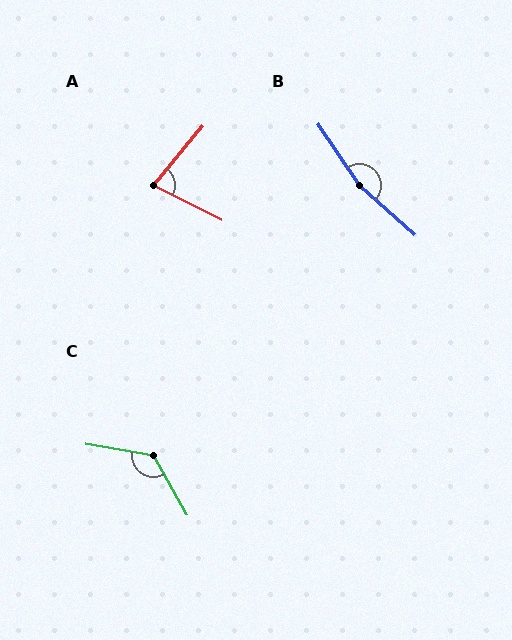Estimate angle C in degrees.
Approximately 129 degrees.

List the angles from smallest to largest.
A (77°), C (129°), B (166°).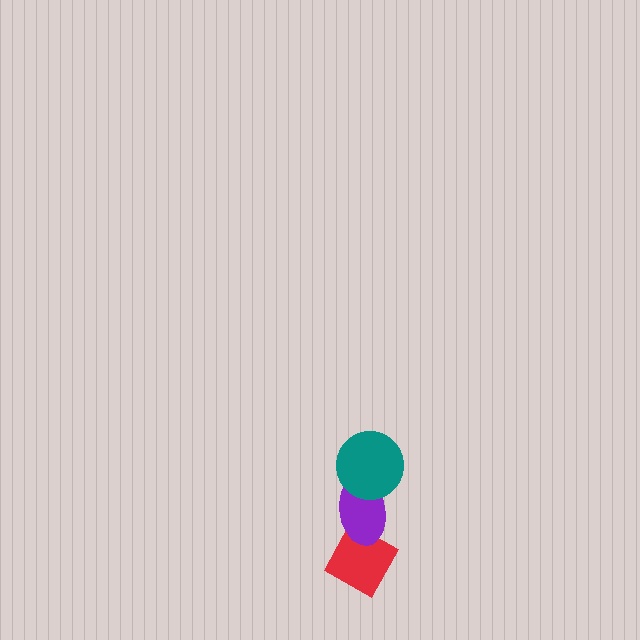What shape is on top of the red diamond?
The purple ellipse is on top of the red diamond.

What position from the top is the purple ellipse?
The purple ellipse is 2nd from the top.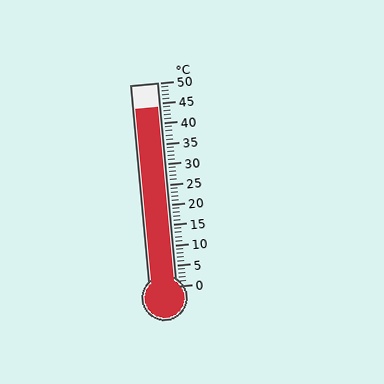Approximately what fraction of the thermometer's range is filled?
The thermometer is filled to approximately 90% of its range.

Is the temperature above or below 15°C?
The temperature is above 15°C.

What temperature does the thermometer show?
The thermometer shows approximately 44°C.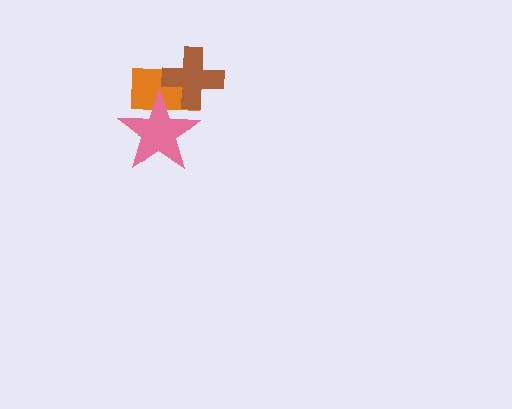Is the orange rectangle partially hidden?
Yes, it is partially covered by another shape.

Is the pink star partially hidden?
No, no other shape covers it.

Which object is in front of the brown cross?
The pink star is in front of the brown cross.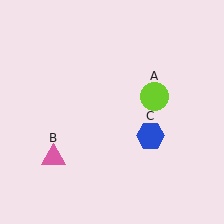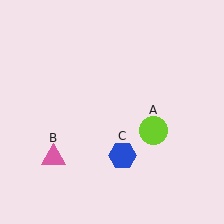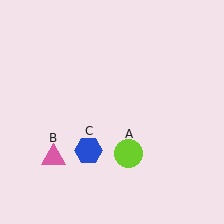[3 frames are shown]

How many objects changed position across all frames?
2 objects changed position: lime circle (object A), blue hexagon (object C).